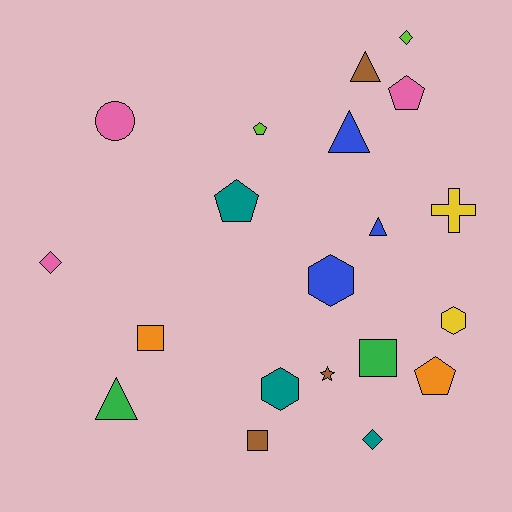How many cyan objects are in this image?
There are no cyan objects.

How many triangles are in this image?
There are 4 triangles.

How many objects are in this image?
There are 20 objects.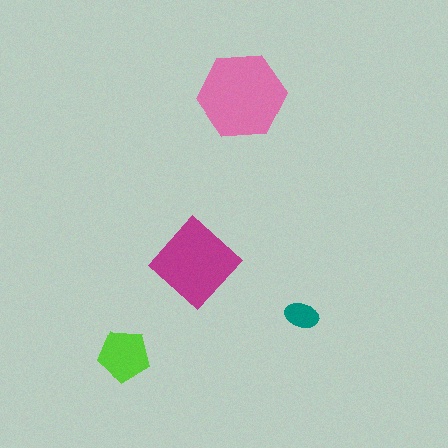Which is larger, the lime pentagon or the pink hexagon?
The pink hexagon.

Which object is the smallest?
The teal ellipse.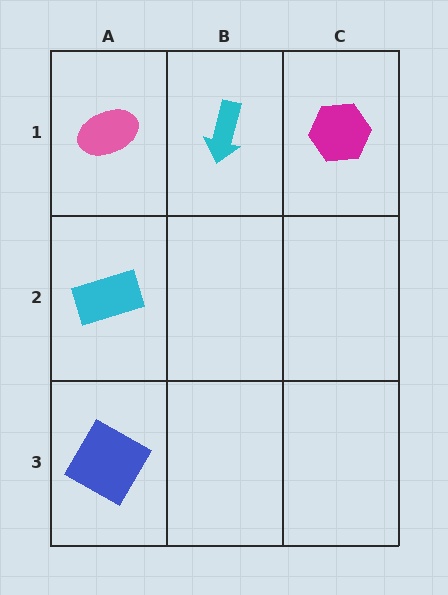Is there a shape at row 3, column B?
No, that cell is empty.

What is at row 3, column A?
A blue square.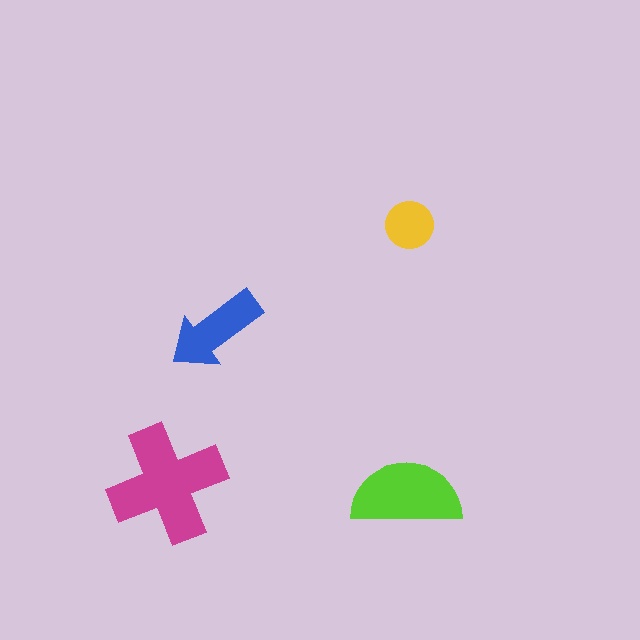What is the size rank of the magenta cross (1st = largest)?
1st.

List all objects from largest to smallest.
The magenta cross, the lime semicircle, the blue arrow, the yellow circle.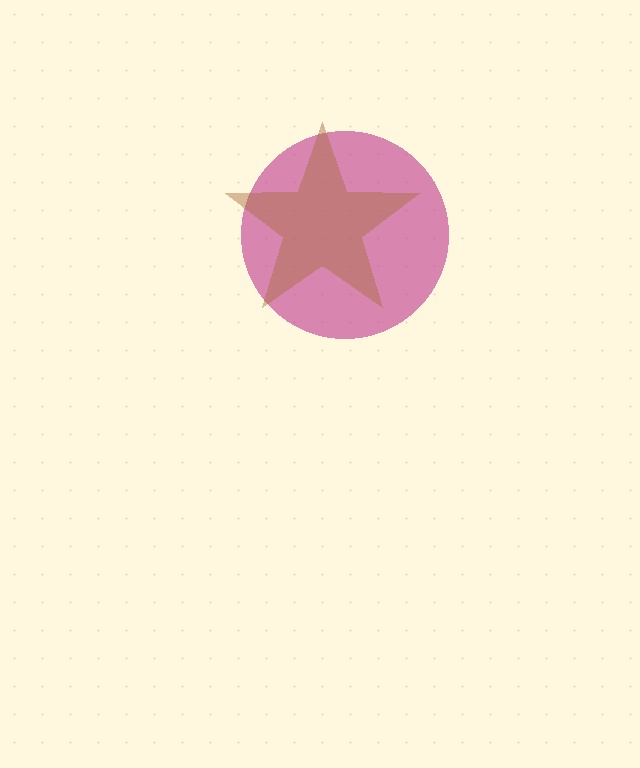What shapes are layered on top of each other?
The layered shapes are: a magenta circle, a brown star.